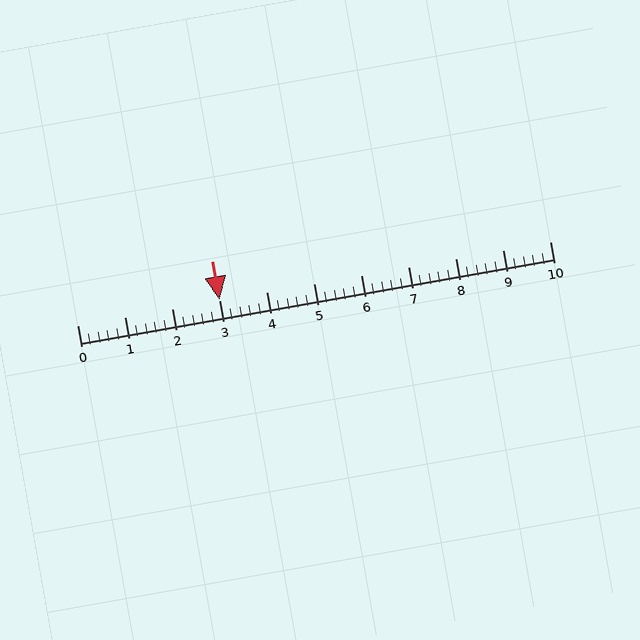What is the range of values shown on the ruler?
The ruler shows values from 0 to 10.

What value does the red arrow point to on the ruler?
The red arrow points to approximately 3.0.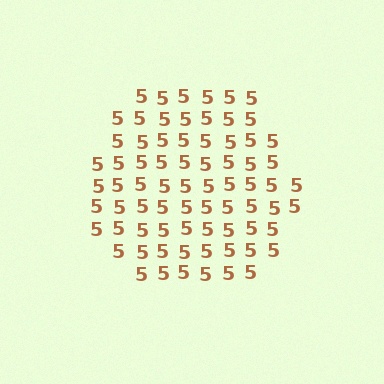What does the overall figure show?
The overall figure shows a hexagon.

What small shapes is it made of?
It is made of small digit 5's.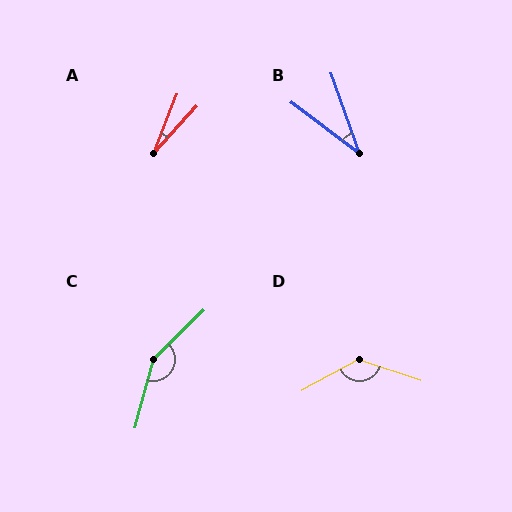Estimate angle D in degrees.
Approximately 133 degrees.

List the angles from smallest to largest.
A (21°), B (34°), D (133°), C (150°).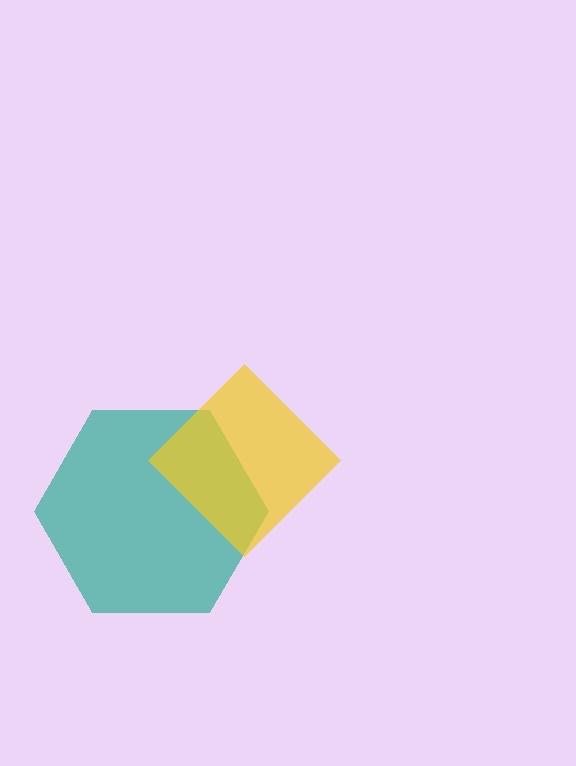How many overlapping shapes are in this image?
There are 2 overlapping shapes in the image.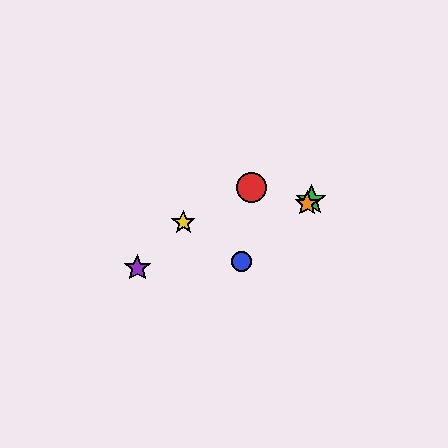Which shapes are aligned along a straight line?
The blue circle, the green star, the orange star are aligned along a straight line.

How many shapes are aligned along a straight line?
3 shapes (the blue circle, the green star, the orange star) are aligned along a straight line.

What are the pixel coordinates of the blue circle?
The blue circle is at (242, 262).